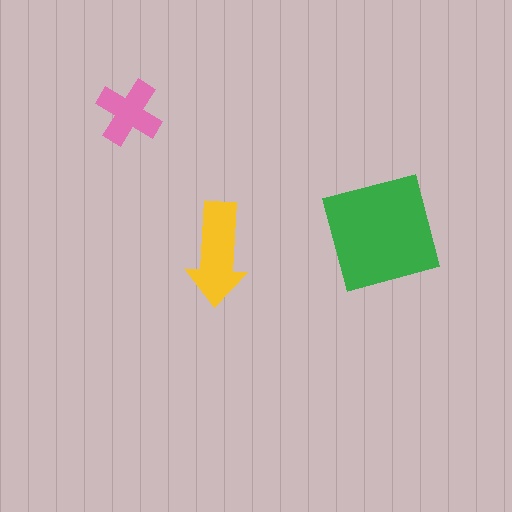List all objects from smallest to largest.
The pink cross, the yellow arrow, the green square.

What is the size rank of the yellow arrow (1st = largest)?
2nd.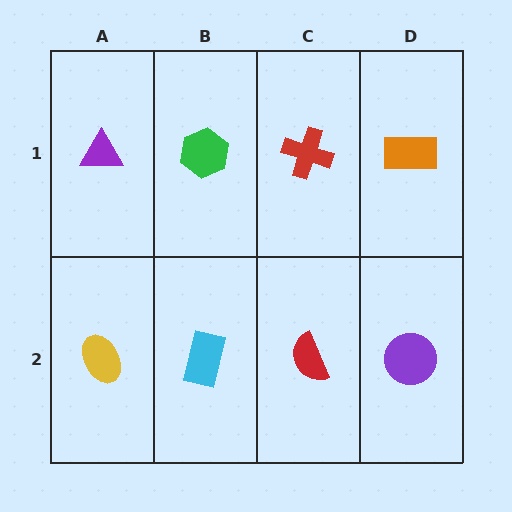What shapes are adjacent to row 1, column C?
A red semicircle (row 2, column C), a green hexagon (row 1, column B), an orange rectangle (row 1, column D).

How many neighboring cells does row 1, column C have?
3.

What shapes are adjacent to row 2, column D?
An orange rectangle (row 1, column D), a red semicircle (row 2, column C).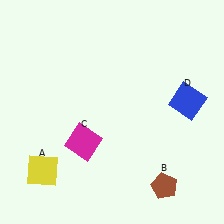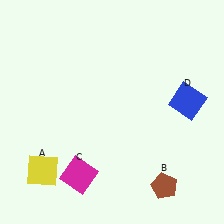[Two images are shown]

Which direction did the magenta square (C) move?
The magenta square (C) moved down.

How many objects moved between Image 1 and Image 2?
1 object moved between the two images.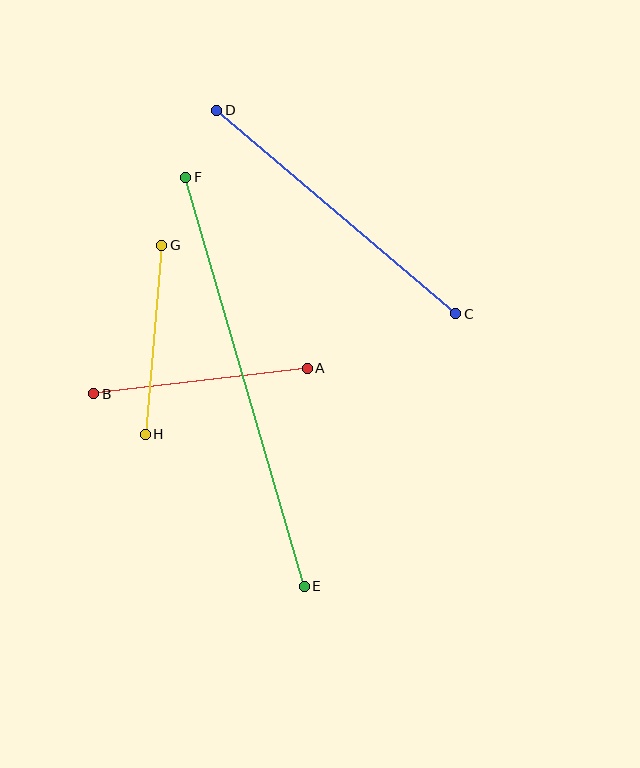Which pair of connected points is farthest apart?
Points E and F are farthest apart.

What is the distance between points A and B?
The distance is approximately 215 pixels.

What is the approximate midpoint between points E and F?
The midpoint is at approximately (245, 382) pixels.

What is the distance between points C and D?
The distance is approximately 314 pixels.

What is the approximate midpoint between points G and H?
The midpoint is at approximately (153, 340) pixels.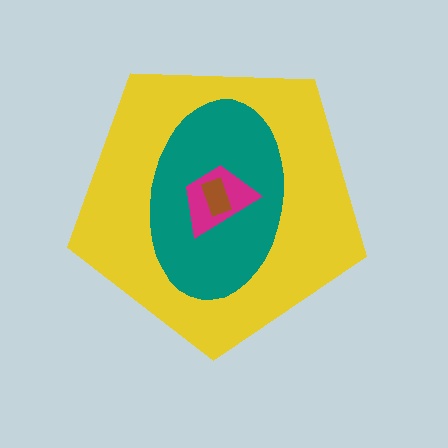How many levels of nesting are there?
4.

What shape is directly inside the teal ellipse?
The magenta trapezoid.